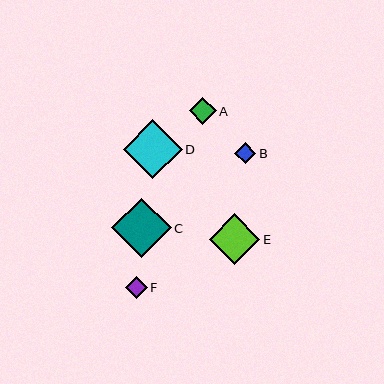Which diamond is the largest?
Diamond C is the largest with a size of approximately 60 pixels.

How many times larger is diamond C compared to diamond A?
Diamond C is approximately 2.2 times the size of diamond A.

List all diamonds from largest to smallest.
From largest to smallest: C, D, E, A, F, B.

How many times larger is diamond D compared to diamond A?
Diamond D is approximately 2.2 times the size of diamond A.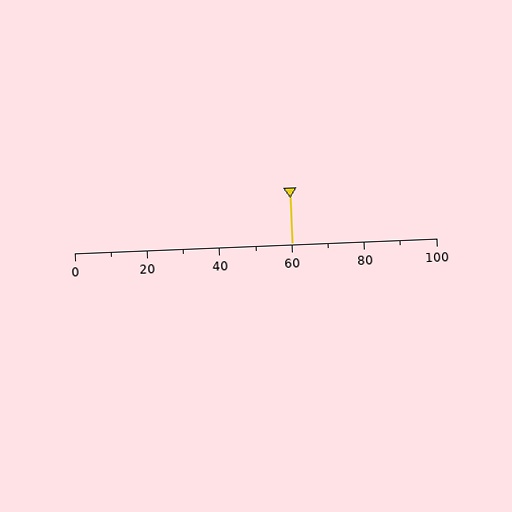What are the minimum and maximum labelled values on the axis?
The axis runs from 0 to 100.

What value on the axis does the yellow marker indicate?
The marker indicates approximately 60.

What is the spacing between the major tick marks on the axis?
The major ticks are spaced 20 apart.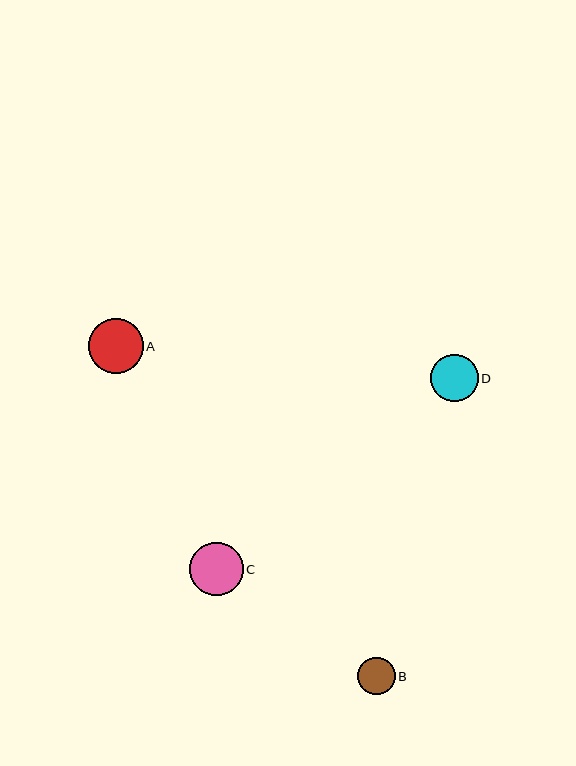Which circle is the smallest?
Circle B is the smallest with a size of approximately 38 pixels.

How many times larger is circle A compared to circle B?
Circle A is approximately 1.5 times the size of circle B.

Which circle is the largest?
Circle A is the largest with a size of approximately 55 pixels.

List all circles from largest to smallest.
From largest to smallest: A, C, D, B.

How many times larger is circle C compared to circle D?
Circle C is approximately 1.1 times the size of circle D.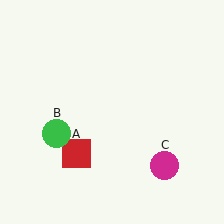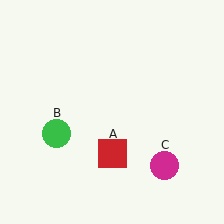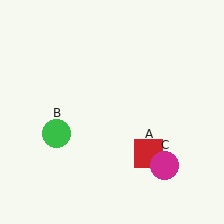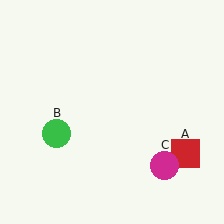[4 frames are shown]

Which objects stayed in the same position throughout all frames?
Green circle (object B) and magenta circle (object C) remained stationary.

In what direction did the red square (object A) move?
The red square (object A) moved right.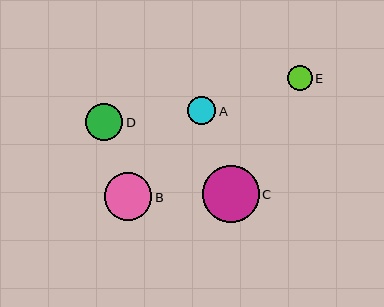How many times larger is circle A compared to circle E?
Circle A is approximately 1.1 times the size of circle E.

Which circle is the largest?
Circle C is the largest with a size of approximately 57 pixels.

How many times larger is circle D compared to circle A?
Circle D is approximately 1.3 times the size of circle A.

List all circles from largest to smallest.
From largest to smallest: C, B, D, A, E.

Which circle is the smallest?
Circle E is the smallest with a size of approximately 25 pixels.